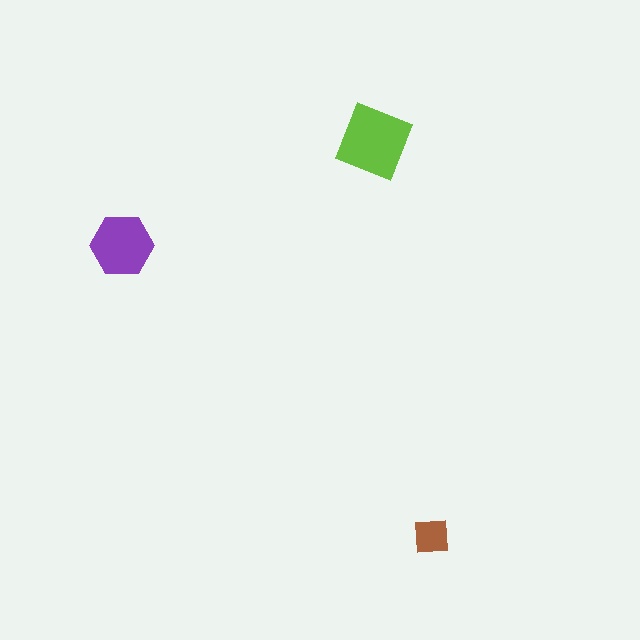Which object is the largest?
The lime diamond.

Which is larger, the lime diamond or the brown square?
The lime diamond.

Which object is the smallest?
The brown square.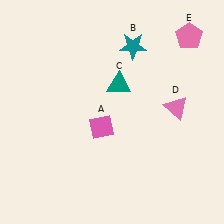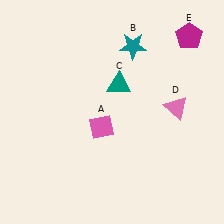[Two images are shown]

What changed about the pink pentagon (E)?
In Image 1, E is pink. In Image 2, it changed to magenta.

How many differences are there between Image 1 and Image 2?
There is 1 difference between the two images.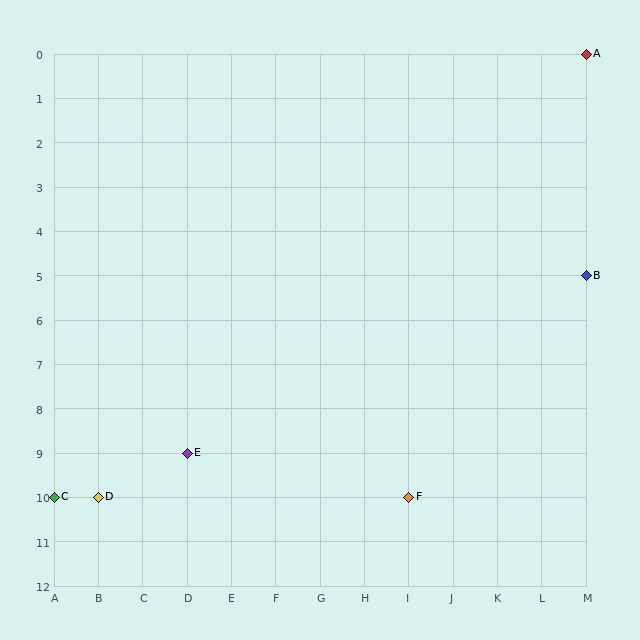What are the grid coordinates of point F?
Point F is at grid coordinates (I, 10).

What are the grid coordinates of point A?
Point A is at grid coordinates (M, 0).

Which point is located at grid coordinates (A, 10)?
Point C is at (A, 10).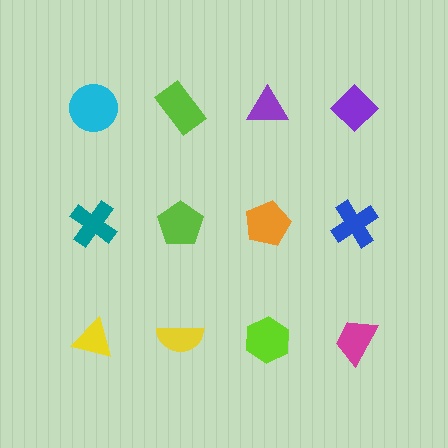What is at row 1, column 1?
A cyan circle.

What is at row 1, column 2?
A lime rectangle.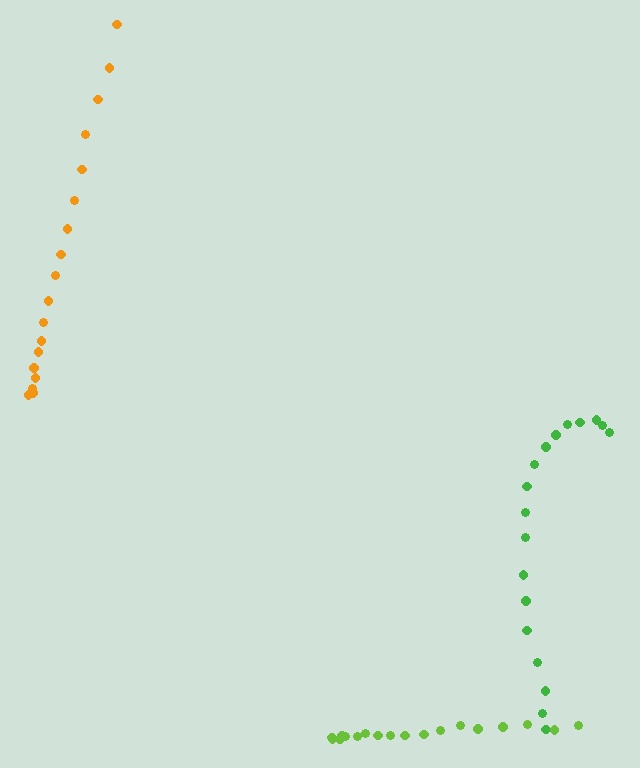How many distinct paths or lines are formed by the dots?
There are 3 distinct paths.